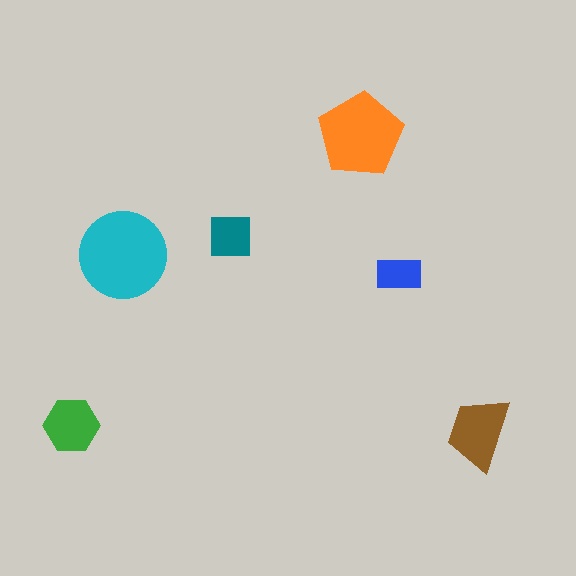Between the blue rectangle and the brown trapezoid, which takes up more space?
The brown trapezoid.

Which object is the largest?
The cyan circle.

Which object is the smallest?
The blue rectangle.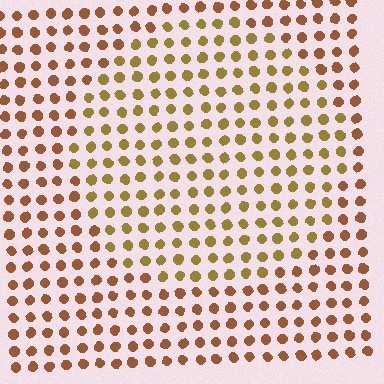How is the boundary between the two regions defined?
The boundary is defined purely by a slight shift in hue (about 27 degrees). Spacing, size, and orientation are identical on both sides.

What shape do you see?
I see a circle.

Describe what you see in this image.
The image is filled with small brown elements in a uniform arrangement. A circle-shaped region is visible where the elements are tinted to a slightly different hue, forming a subtle color boundary.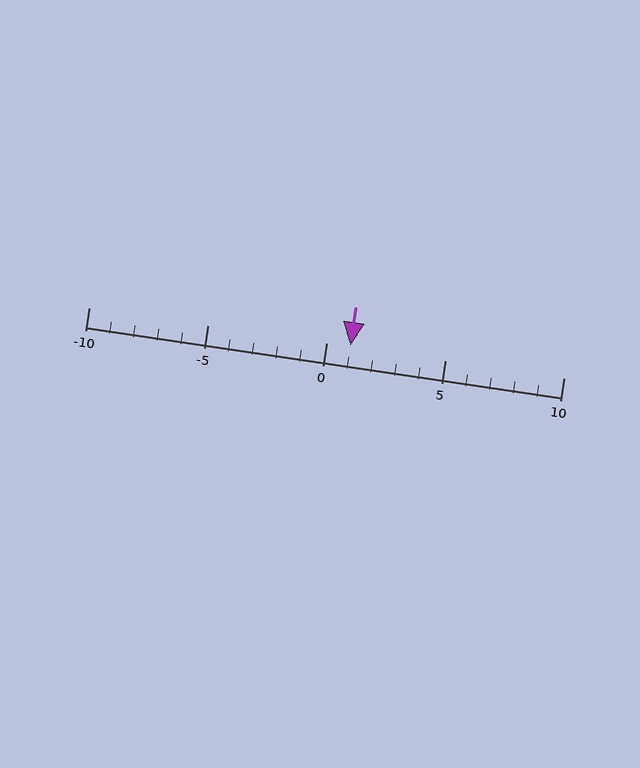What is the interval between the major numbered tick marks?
The major tick marks are spaced 5 units apart.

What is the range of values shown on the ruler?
The ruler shows values from -10 to 10.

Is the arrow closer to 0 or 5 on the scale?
The arrow is closer to 0.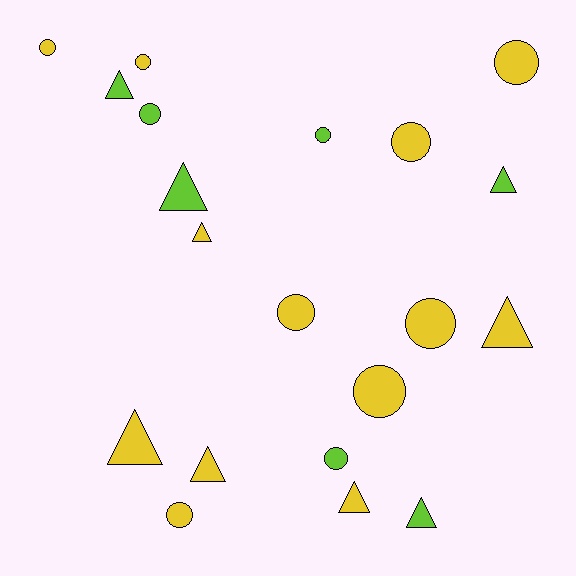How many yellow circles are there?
There are 8 yellow circles.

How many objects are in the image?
There are 20 objects.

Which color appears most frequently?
Yellow, with 13 objects.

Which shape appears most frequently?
Circle, with 11 objects.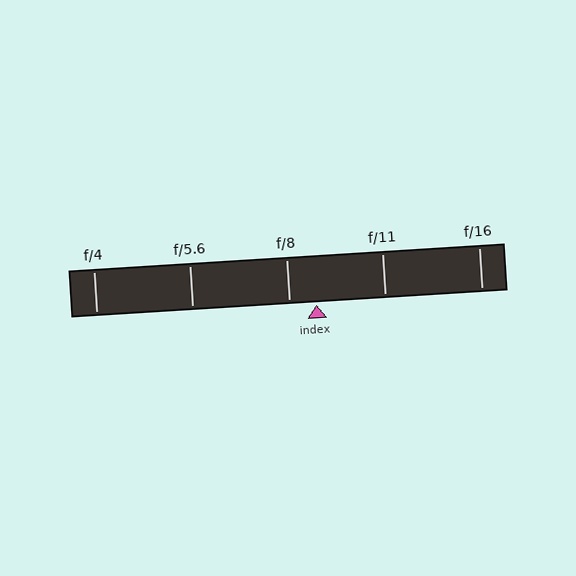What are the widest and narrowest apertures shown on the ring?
The widest aperture shown is f/4 and the narrowest is f/16.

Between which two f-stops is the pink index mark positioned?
The index mark is between f/8 and f/11.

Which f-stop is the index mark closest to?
The index mark is closest to f/8.